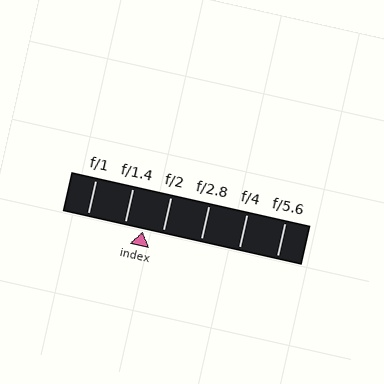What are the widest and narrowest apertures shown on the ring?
The widest aperture shown is f/1 and the narrowest is f/5.6.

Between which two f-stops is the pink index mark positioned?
The index mark is between f/1.4 and f/2.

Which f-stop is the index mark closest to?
The index mark is closest to f/1.4.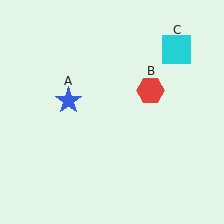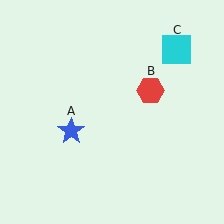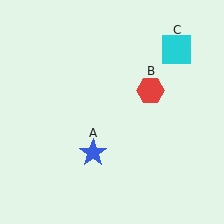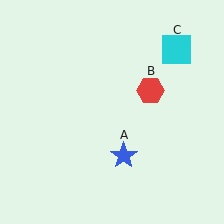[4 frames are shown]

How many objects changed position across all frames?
1 object changed position: blue star (object A).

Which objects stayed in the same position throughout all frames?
Red hexagon (object B) and cyan square (object C) remained stationary.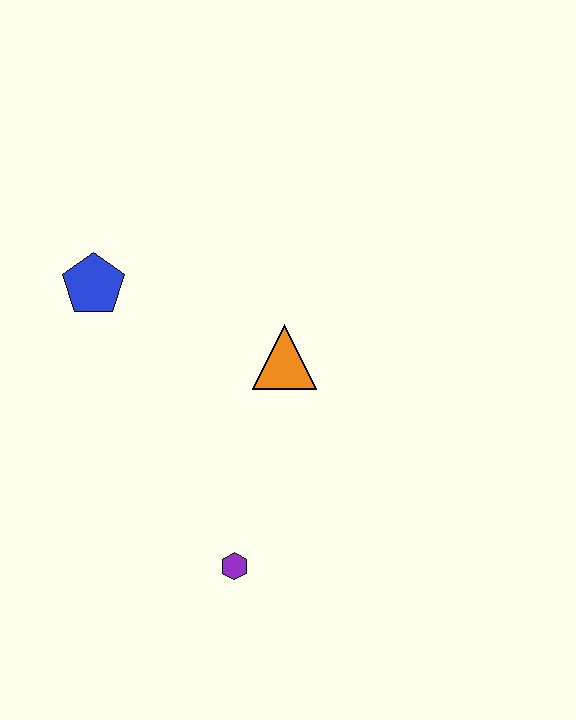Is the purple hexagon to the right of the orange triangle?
No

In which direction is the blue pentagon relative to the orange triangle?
The blue pentagon is to the left of the orange triangle.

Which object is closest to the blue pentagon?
The orange triangle is closest to the blue pentagon.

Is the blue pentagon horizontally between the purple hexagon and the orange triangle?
No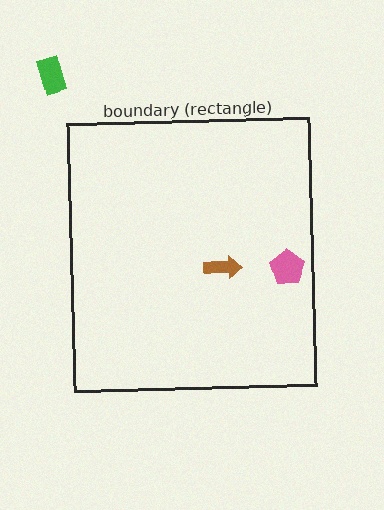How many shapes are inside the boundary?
2 inside, 1 outside.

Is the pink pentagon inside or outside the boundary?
Inside.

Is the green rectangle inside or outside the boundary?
Outside.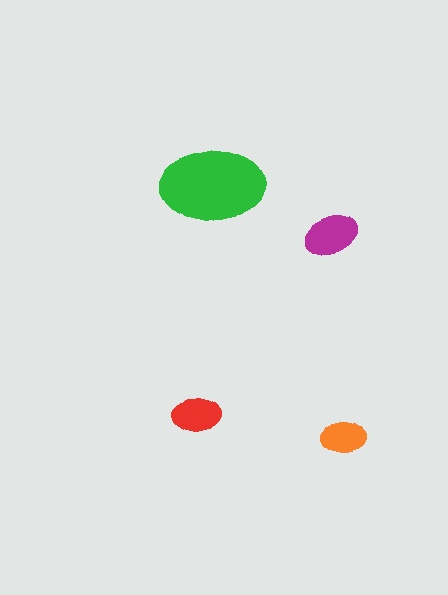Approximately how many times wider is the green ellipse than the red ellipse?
About 2 times wider.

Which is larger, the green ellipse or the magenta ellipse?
The green one.